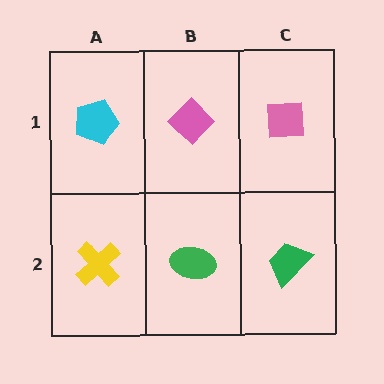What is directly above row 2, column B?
A pink diamond.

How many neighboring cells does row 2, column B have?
3.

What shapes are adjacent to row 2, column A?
A cyan pentagon (row 1, column A), a green ellipse (row 2, column B).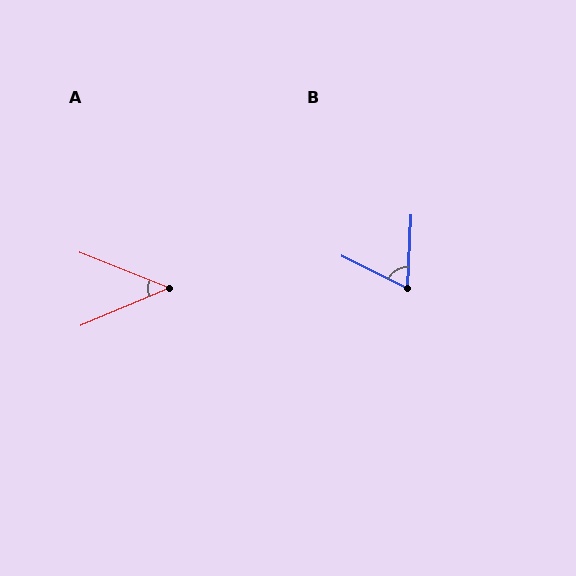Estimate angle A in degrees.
Approximately 44 degrees.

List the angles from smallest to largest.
A (44°), B (67°).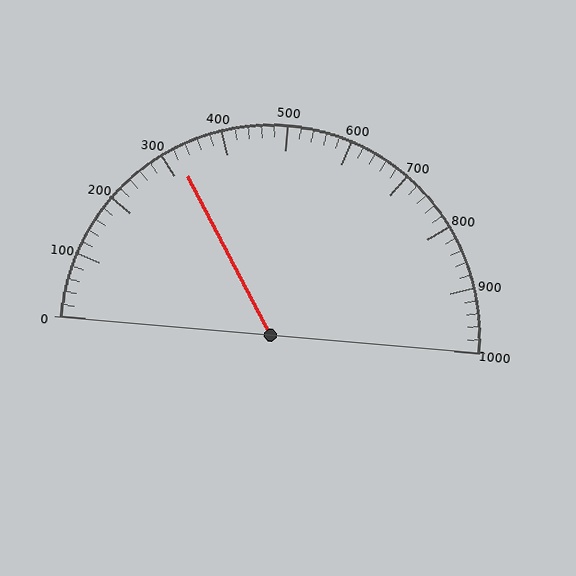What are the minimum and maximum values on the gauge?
The gauge ranges from 0 to 1000.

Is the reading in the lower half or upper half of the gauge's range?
The reading is in the lower half of the range (0 to 1000).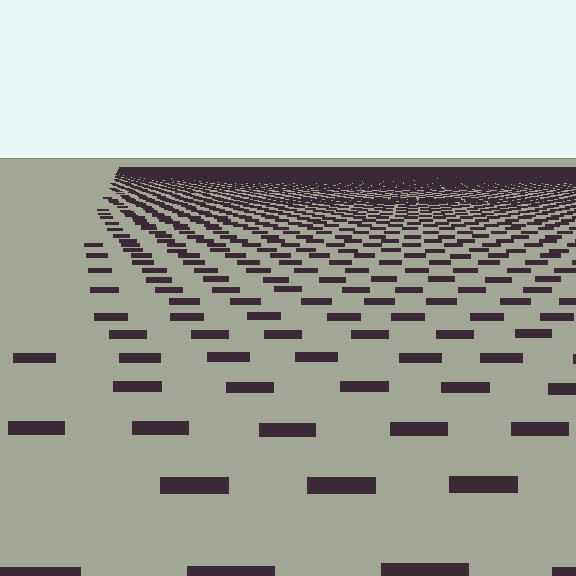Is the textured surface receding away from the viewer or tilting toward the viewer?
The surface is receding away from the viewer. Texture elements get smaller and denser toward the top.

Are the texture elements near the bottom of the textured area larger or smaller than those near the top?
Larger. Near the bottom, elements are closer to the viewer and appear at a bigger on-screen size.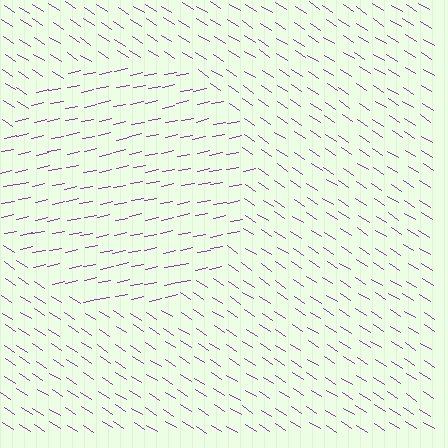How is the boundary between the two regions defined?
The boundary is defined purely by a change in line orientation (approximately 45 degrees difference). All lines are the same color and thickness.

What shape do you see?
I see a circle.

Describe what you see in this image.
The image is filled with small purple line segments. A circle region in the image has lines oriented differently from the surrounding lines, creating a visible texture boundary.